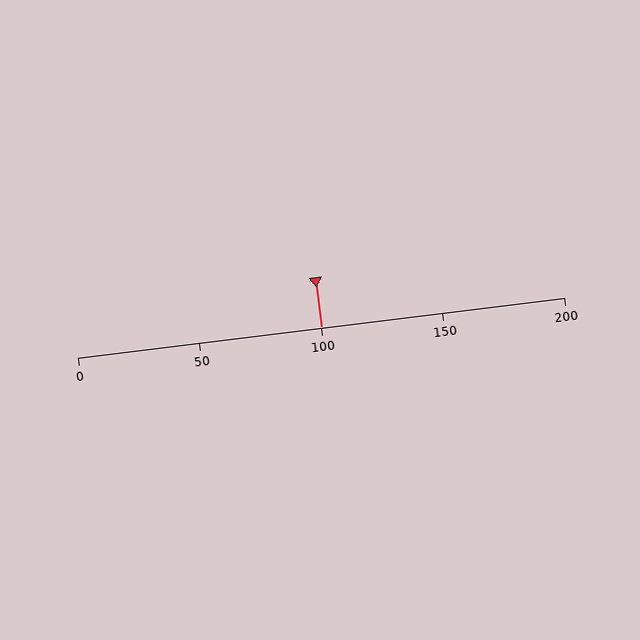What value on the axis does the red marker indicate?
The marker indicates approximately 100.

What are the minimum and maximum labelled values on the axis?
The axis runs from 0 to 200.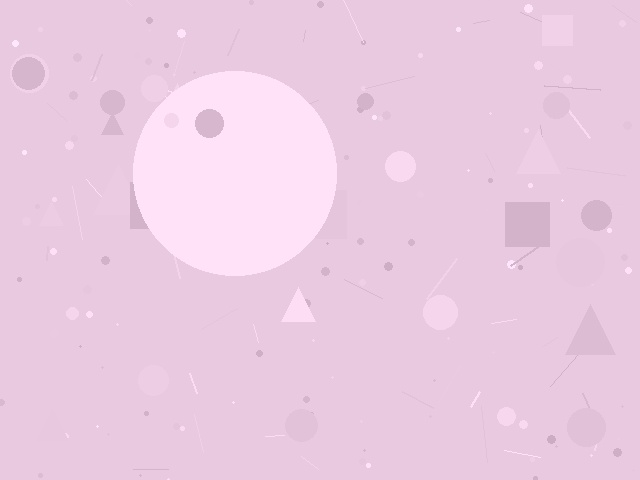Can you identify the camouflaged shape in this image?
The camouflaged shape is a circle.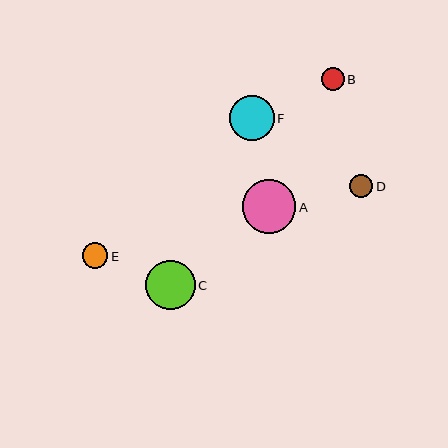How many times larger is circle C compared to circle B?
Circle C is approximately 2.2 times the size of circle B.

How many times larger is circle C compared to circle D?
Circle C is approximately 2.2 times the size of circle D.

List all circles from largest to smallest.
From largest to smallest: A, C, F, E, D, B.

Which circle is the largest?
Circle A is the largest with a size of approximately 54 pixels.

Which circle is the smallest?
Circle B is the smallest with a size of approximately 23 pixels.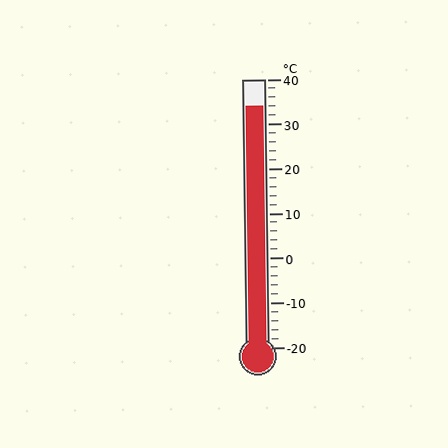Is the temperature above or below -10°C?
The temperature is above -10°C.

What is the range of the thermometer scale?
The thermometer scale ranges from -20°C to 40°C.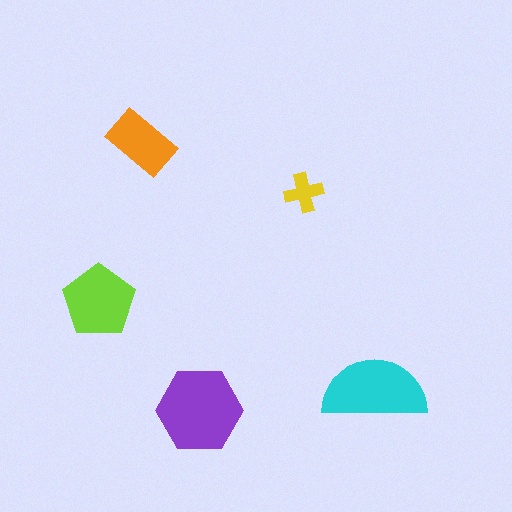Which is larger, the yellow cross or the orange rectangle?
The orange rectangle.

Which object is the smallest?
The yellow cross.